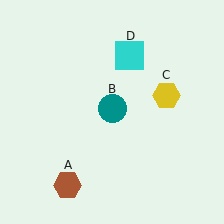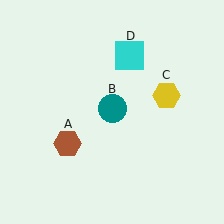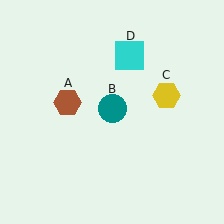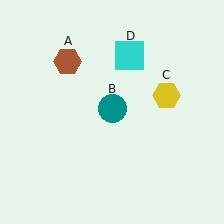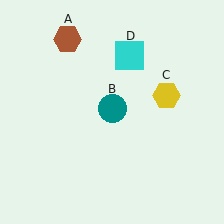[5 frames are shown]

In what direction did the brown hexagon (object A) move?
The brown hexagon (object A) moved up.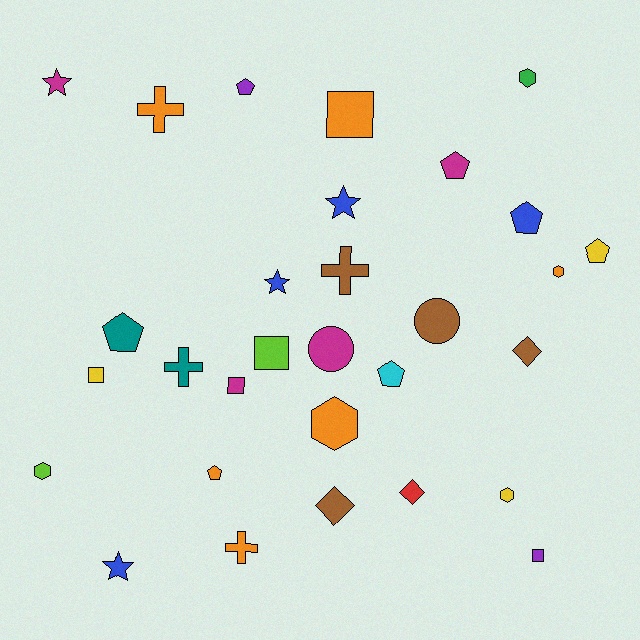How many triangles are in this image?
There are no triangles.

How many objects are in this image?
There are 30 objects.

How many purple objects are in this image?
There are 2 purple objects.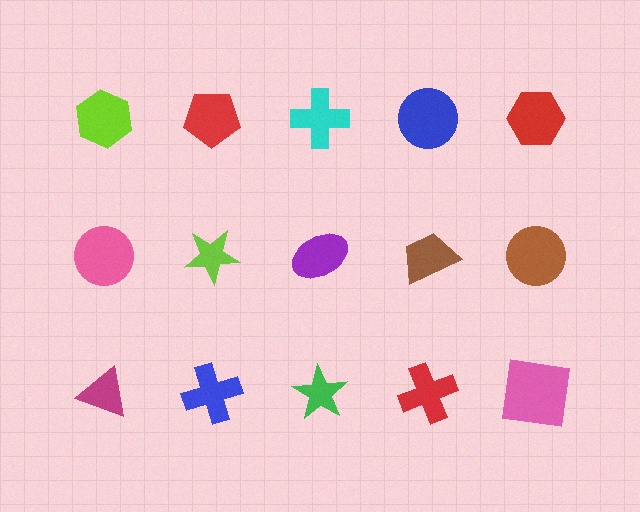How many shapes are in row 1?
5 shapes.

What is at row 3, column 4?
A red cross.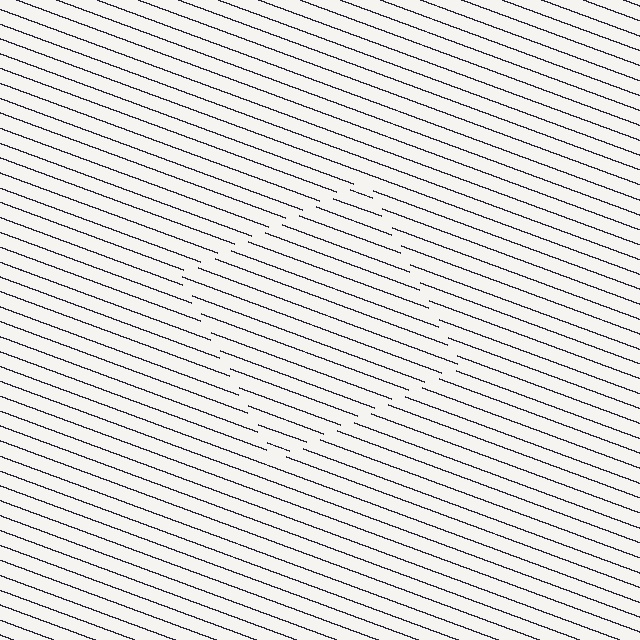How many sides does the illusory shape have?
4 sides — the line-ends trace a square.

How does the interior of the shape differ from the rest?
The interior of the shape contains the same grating, shifted by half a period — the contour is defined by the phase discontinuity where line-ends from the inner and outer gratings abut.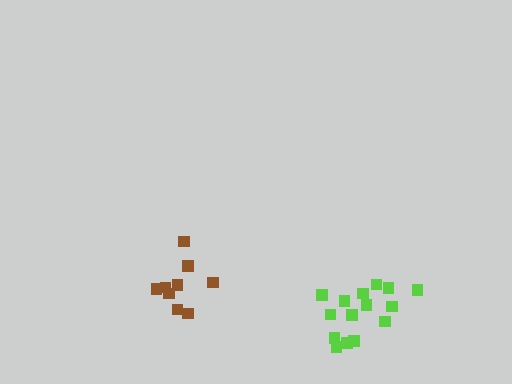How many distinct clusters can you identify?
There are 2 distinct clusters.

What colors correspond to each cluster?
The clusters are colored: lime, brown.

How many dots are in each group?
Group 1: 15 dots, Group 2: 9 dots (24 total).